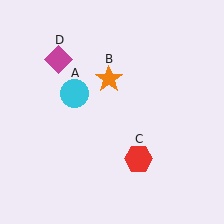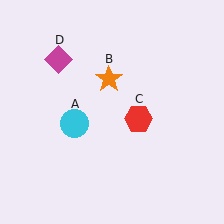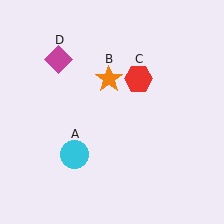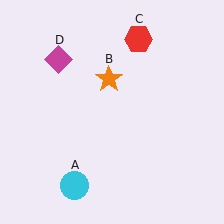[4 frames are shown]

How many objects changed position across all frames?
2 objects changed position: cyan circle (object A), red hexagon (object C).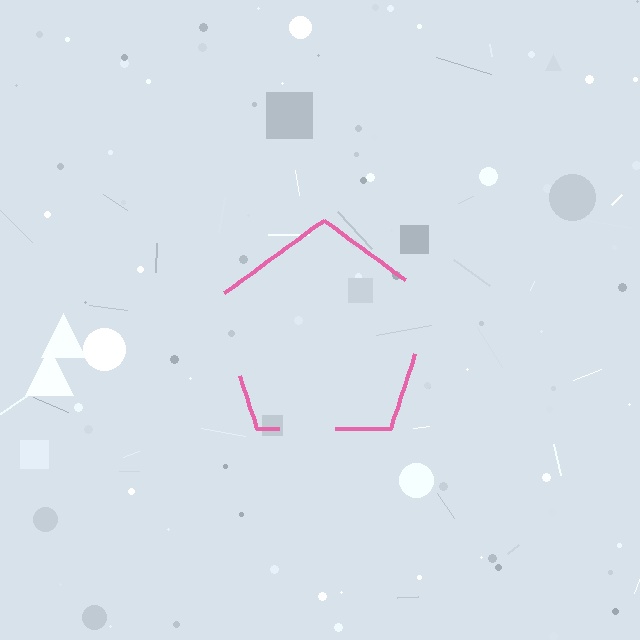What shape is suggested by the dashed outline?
The dashed outline suggests a pentagon.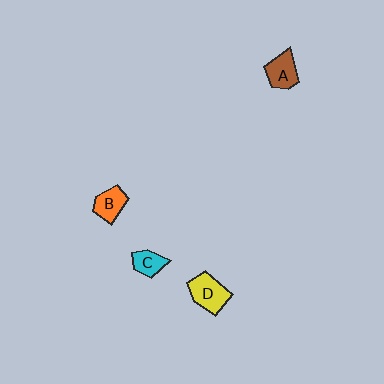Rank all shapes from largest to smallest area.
From largest to smallest: D (yellow), A (brown), B (orange), C (cyan).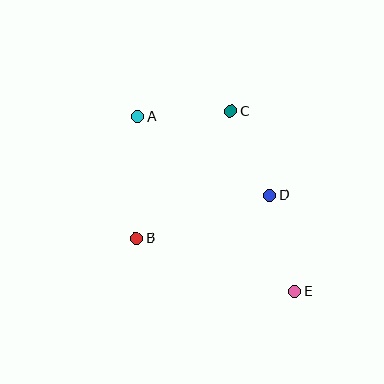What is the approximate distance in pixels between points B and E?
The distance between B and E is approximately 167 pixels.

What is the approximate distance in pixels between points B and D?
The distance between B and D is approximately 140 pixels.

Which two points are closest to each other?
Points C and D are closest to each other.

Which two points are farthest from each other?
Points A and E are farthest from each other.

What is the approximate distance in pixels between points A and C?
The distance between A and C is approximately 93 pixels.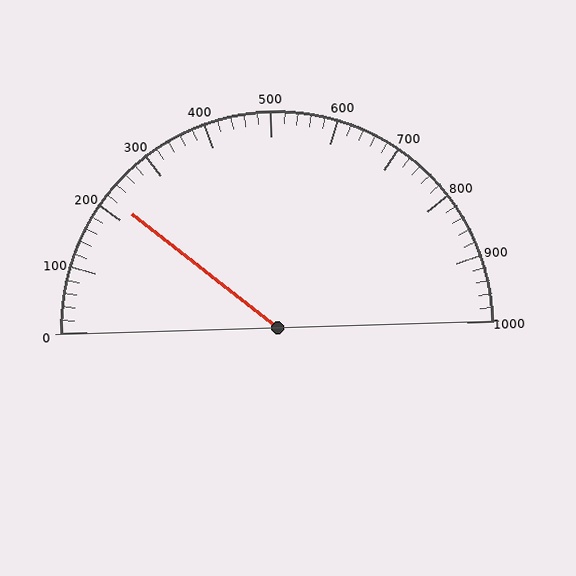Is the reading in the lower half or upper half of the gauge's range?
The reading is in the lower half of the range (0 to 1000).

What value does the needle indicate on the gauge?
The needle indicates approximately 220.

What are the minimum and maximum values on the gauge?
The gauge ranges from 0 to 1000.